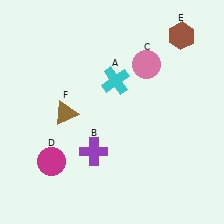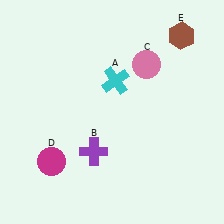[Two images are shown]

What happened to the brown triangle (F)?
The brown triangle (F) was removed in Image 2. It was in the bottom-left area of Image 1.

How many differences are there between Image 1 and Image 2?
There is 1 difference between the two images.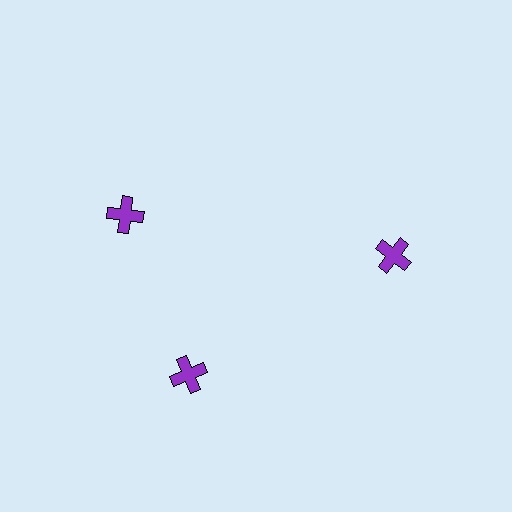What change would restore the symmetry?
The symmetry would be restored by rotating it back into even spacing with its neighbors so that all 3 crosses sit at equal angles and equal distance from the center.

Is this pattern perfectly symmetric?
No. The 3 purple crosses are arranged in a ring, but one element near the 11 o'clock position is rotated out of alignment along the ring, breaking the 3-fold rotational symmetry.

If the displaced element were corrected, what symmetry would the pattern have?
It would have 3-fold rotational symmetry — the pattern would map onto itself every 120 degrees.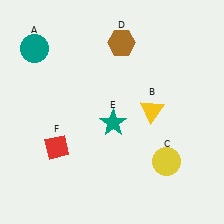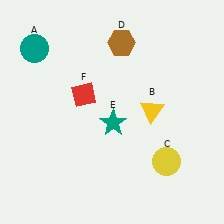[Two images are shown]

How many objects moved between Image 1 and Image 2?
1 object moved between the two images.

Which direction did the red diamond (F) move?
The red diamond (F) moved up.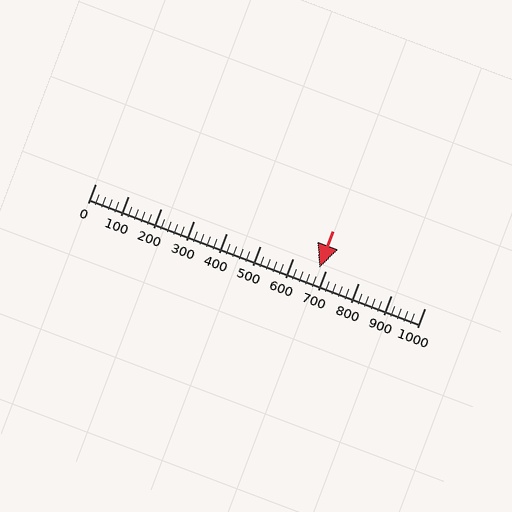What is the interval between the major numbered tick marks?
The major tick marks are spaced 100 units apart.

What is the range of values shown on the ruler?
The ruler shows values from 0 to 1000.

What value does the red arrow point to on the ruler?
The red arrow points to approximately 680.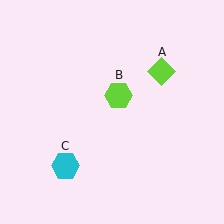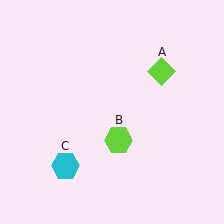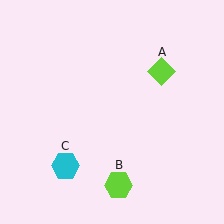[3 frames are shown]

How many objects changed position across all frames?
1 object changed position: lime hexagon (object B).